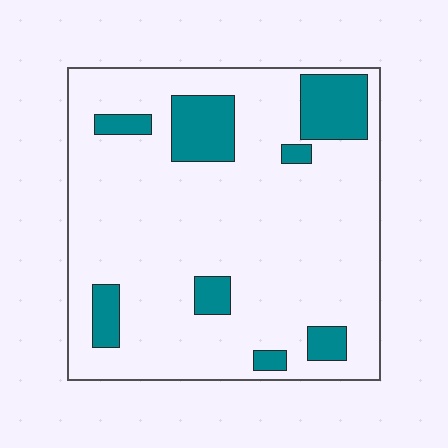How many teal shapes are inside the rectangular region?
8.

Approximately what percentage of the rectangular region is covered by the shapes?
Approximately 15%.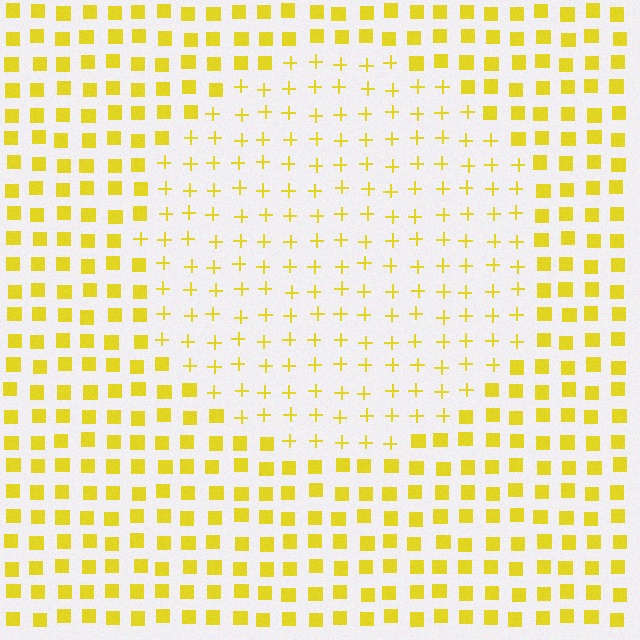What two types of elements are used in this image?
The image uses plus signs inside the circle region and squares outside it.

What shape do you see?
I see a circle.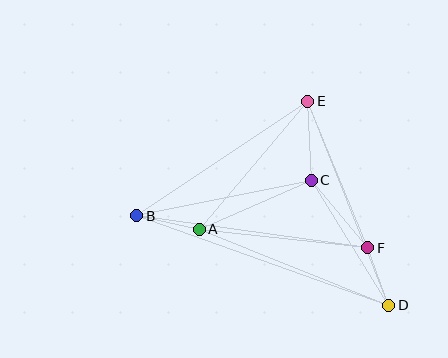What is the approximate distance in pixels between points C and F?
The distance between C and F is approximately 88 pixels.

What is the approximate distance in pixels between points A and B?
The distance between A and B is approximately 64 pixels.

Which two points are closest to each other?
Points D and F are closest to each other.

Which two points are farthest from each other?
Points B and D are farthest from each other.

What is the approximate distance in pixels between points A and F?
The distance between A and F is approximately 169 pixels.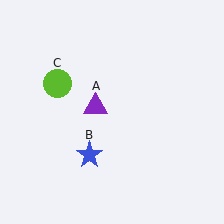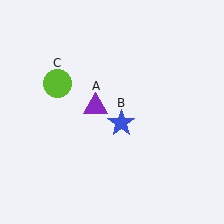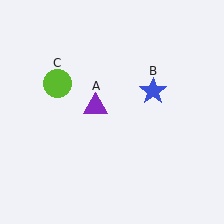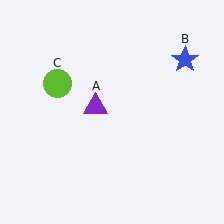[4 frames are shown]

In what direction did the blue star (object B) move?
The blue star (object B) moved up and to the right.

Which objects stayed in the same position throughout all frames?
Purple triangle (object A) and lime circle (object C) remained stationary.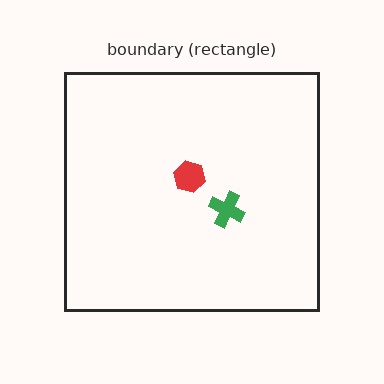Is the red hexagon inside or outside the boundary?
Inside.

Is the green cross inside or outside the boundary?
Inside.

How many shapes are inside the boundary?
2 inside, 0 outside.